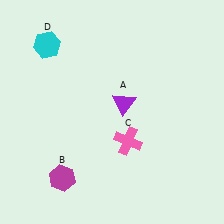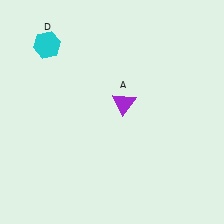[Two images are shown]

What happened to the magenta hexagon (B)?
The magenta hexagon (B) was removed in Image 2. It was in the bottom-left area of Image 1.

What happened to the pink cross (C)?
The pink cross (C) was removed in Image 2. It was in the bottom-right area of Image 1.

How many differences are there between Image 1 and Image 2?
There are 2 differences between the two images.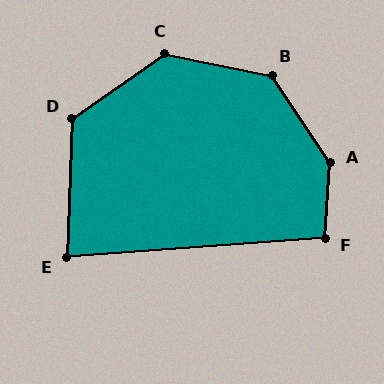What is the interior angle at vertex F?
Approximately 98 degrees (obtuse).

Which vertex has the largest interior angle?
A, at approximately 143 degrees.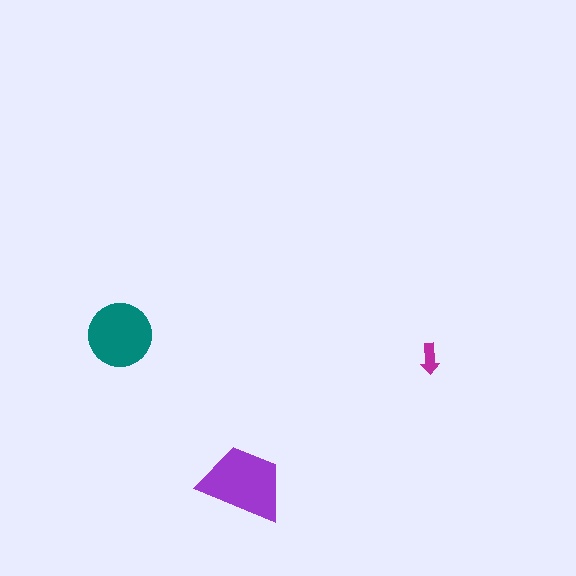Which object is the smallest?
The magenta arrow.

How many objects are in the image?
There are 3 objects in the image.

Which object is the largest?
The purple trapezoid.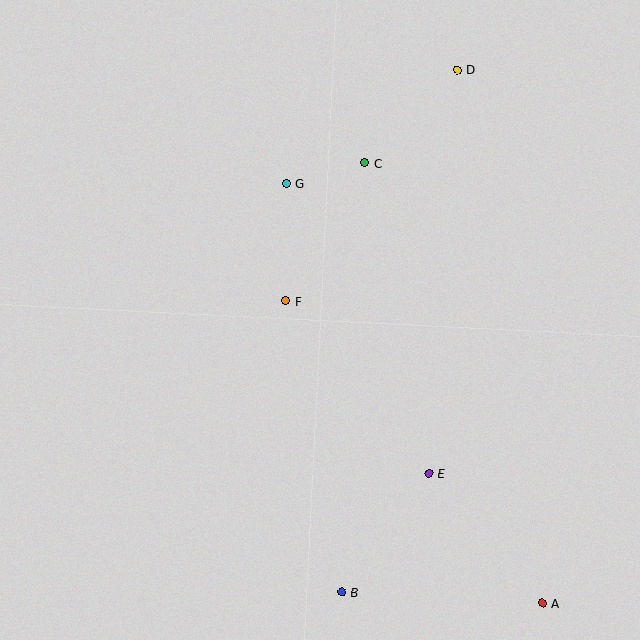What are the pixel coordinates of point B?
Point B is at (342, 592).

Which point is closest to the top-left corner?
Point G is closest to the top-left corner.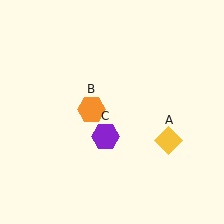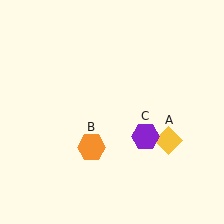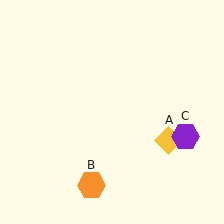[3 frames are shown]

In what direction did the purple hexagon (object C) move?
The purple hexagon (object C) moved right.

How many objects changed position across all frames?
2 objects changed position: orange hexagon (object B), purple hexagon (object C).